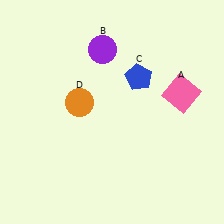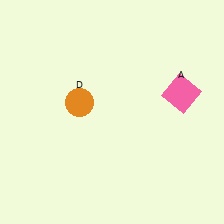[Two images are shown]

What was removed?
The blue pentagon (C), the purple circle (B) were removed in Image 2.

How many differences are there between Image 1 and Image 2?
There are 2 differences between the two images.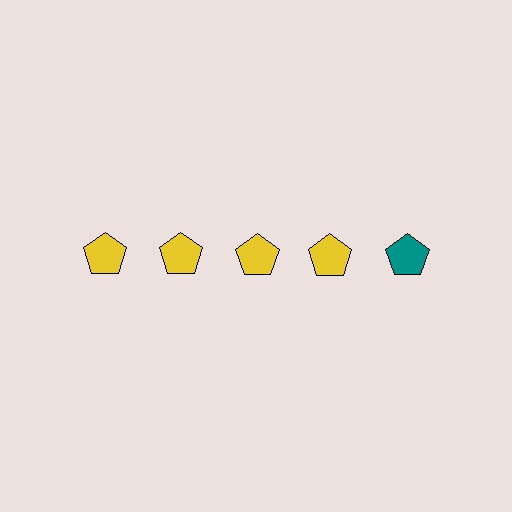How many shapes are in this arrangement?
There are 5 shapes arranged in a grid pattern.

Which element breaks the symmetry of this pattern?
The teal pentagon in the top row, rightmost column breaks the symmetry. All other shapes are yellow pentagons.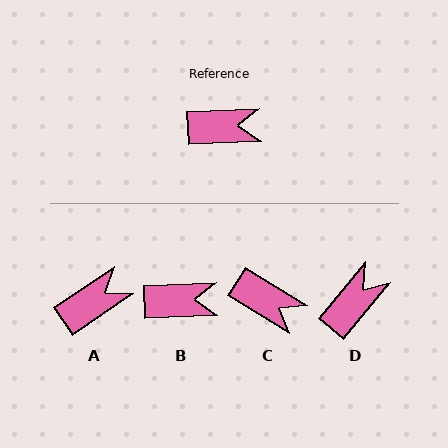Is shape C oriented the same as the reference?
No, it is off by about 35 degrees.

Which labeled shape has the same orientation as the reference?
B.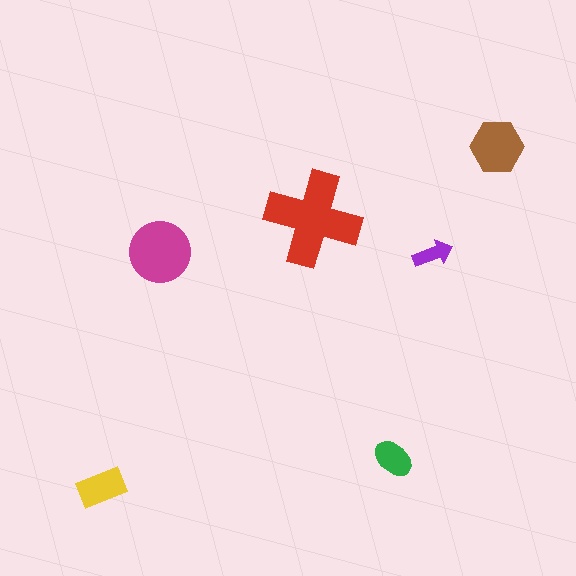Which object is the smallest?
The purple arrow.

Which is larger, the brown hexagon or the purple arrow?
The brown hexagon.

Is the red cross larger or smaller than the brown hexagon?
Larger.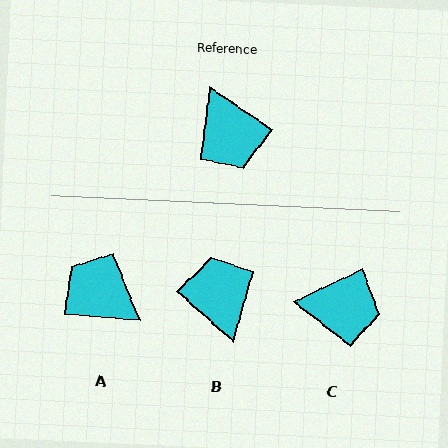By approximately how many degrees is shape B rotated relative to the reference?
Approximately 172 degrees counter-clockwise.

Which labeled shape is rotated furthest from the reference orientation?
B, about 172 degrees away.